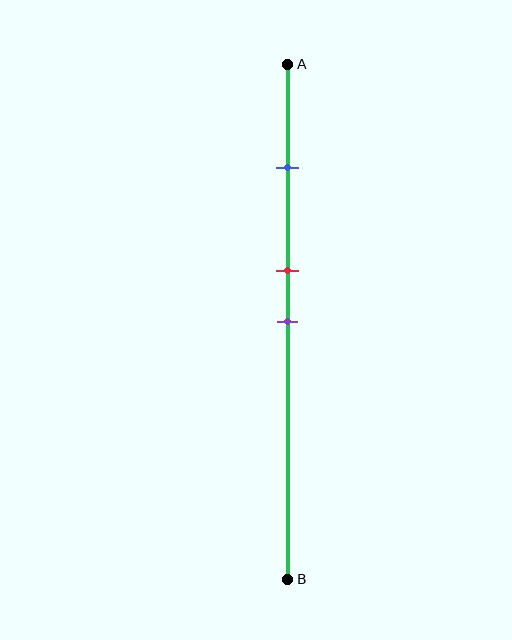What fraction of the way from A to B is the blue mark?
The blue mark is approximately 20% (0.2) of the way from A to B.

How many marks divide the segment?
There are 3 marks dividing the segment.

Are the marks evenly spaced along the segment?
No, the marks are not evenly spaced.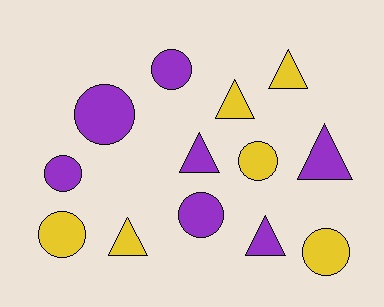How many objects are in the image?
There are 13 objects.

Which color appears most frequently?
Purple, with 7 objects.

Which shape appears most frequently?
Circle, with 7 objects.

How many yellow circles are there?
There are 3 yellow circles.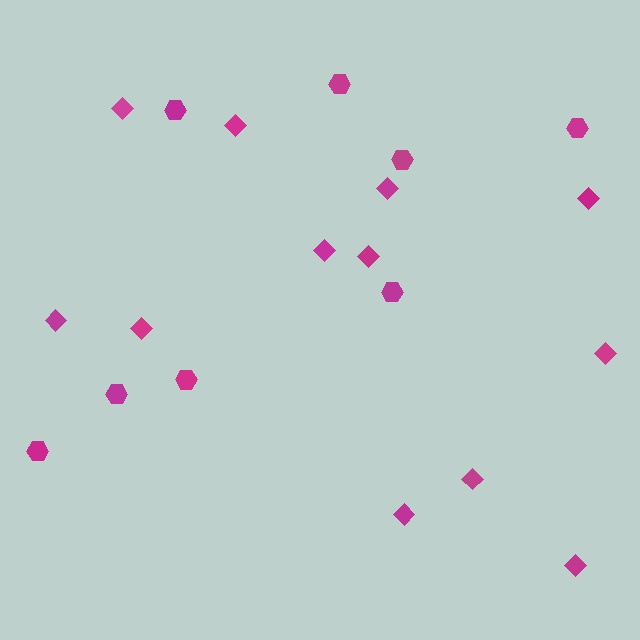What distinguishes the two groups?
There are 2 groups: one group of hexagons (8) and one group of diamonds (12).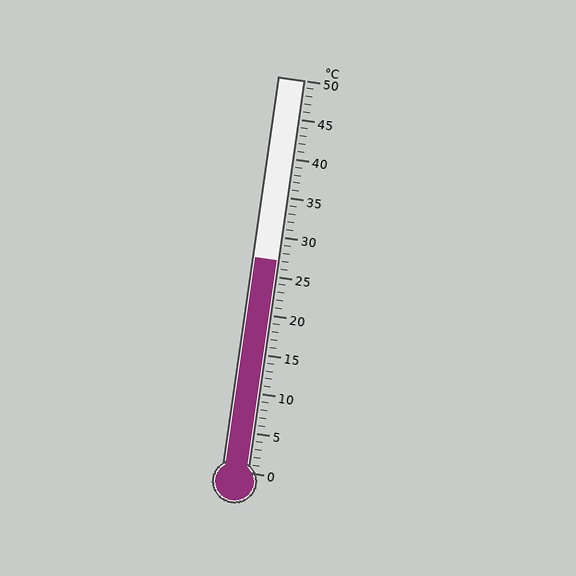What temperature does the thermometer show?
The thermometer shows approximately 27°C.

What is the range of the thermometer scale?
The thermometer scale ranges from 0°C to 50°C.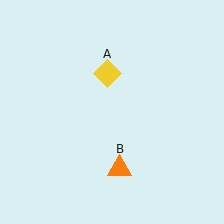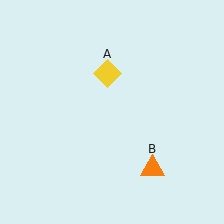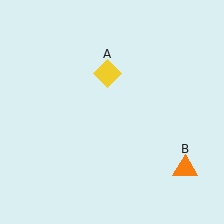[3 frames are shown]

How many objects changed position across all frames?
1 object changed position: orange triangle (object B).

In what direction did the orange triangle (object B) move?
The orange triangle (object B) moved right.